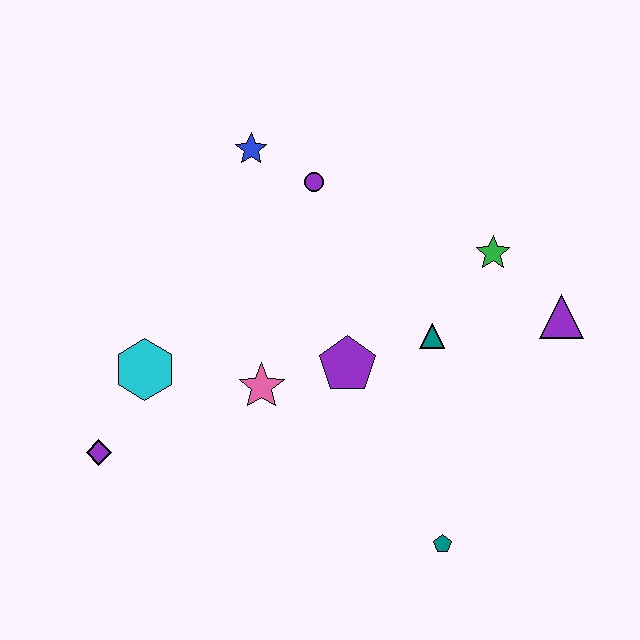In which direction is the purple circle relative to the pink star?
The purple circle is above the pink star.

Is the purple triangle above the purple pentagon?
Yes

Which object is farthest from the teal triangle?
The purple diamond is farthest from the teal triangle.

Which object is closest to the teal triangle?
The purple pentagon is closest to the teal triangle.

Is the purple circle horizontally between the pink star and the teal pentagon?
Yes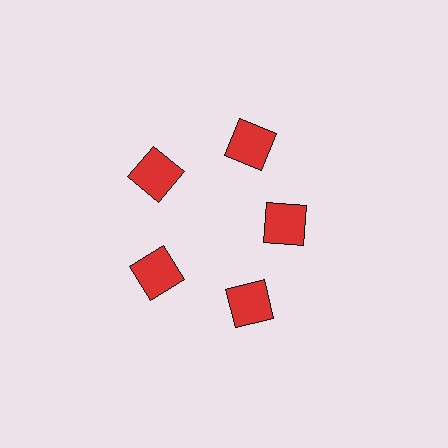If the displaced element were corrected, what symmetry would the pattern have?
It would have 5-fold rotational symmetry — the pattern would map onto itself every 72 degrees.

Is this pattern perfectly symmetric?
No. The 5 red squares are arranged in a ring, but one element near the 3 o'clock position is pulled inward toward the center, breaking the 5-fold rotational symmetry.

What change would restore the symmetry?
The symmetry would be restored by moving it outward, back onto the ring so that all 5 squares sit at equal angles and equal distance from the center.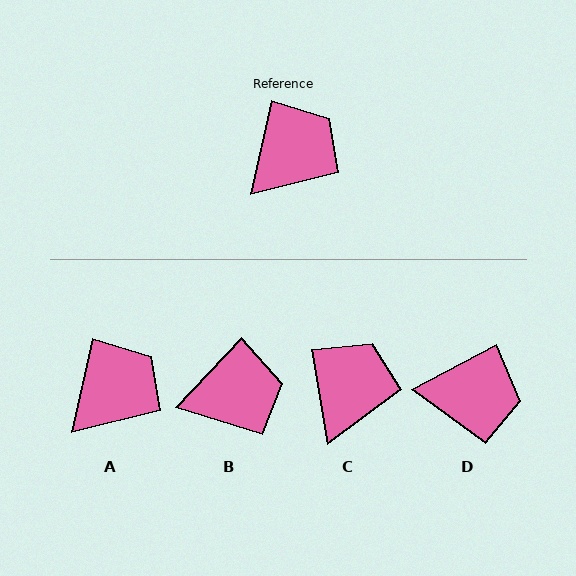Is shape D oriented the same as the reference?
No, it is off by about 49 degrees.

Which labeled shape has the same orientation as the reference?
A.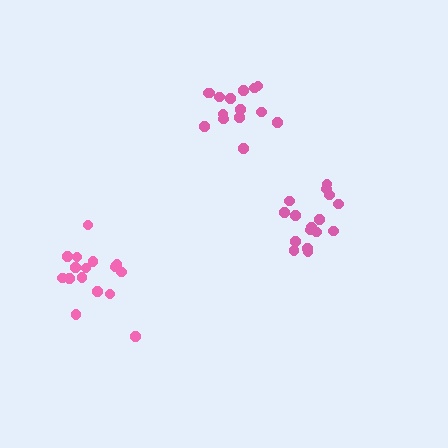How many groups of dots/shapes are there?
There are 3 groups.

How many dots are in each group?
Group 1: 15 dots, Group 2: 17 dots, Group 3: 16 dots (48 total).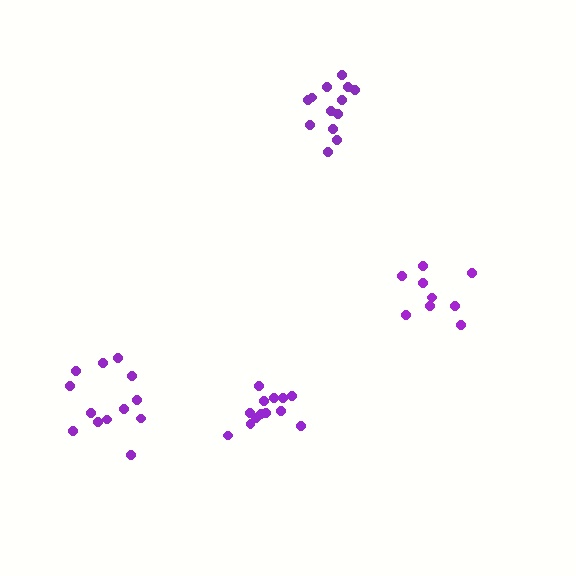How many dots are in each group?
Group 1: 13 dots, Group 2: 13 dots, Group 3: 13 dots, Group 4: 9 dots (48 total).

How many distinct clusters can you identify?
There are 4 distinct clusters.